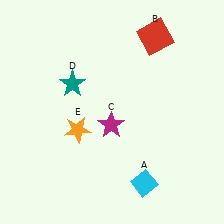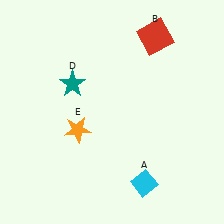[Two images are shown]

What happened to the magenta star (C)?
The magenta star (C) was removed in Image 2. It was in the bottom-left area of Image 1.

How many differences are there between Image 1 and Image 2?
There is 1 difference between the two images.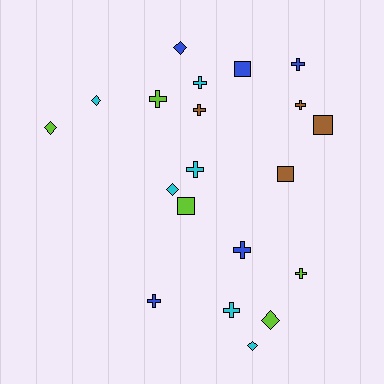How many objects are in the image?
There are 20 objects.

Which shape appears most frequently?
Cross, with 10 objects.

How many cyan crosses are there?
There are 3 cyan crosses.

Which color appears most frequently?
Cyan, with 6 objects.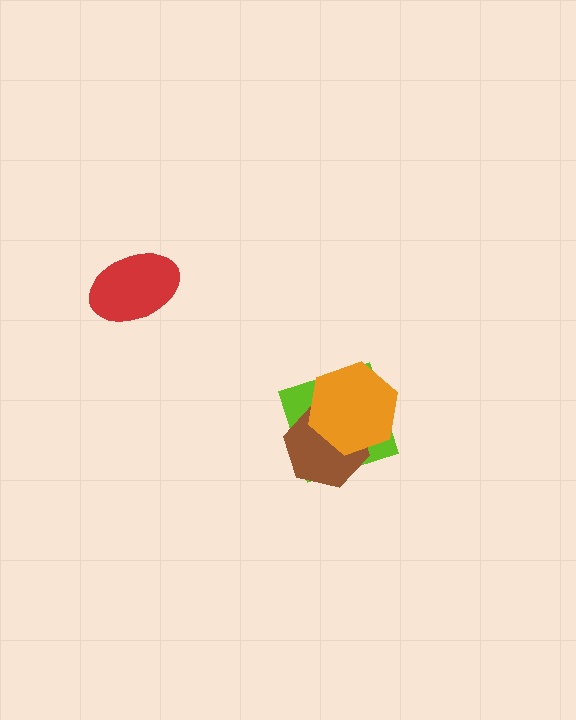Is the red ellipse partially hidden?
No, no other shape covers it.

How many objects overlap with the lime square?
2 objects overlap with the lime square.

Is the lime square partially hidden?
Yes, it is partially covered by another shape.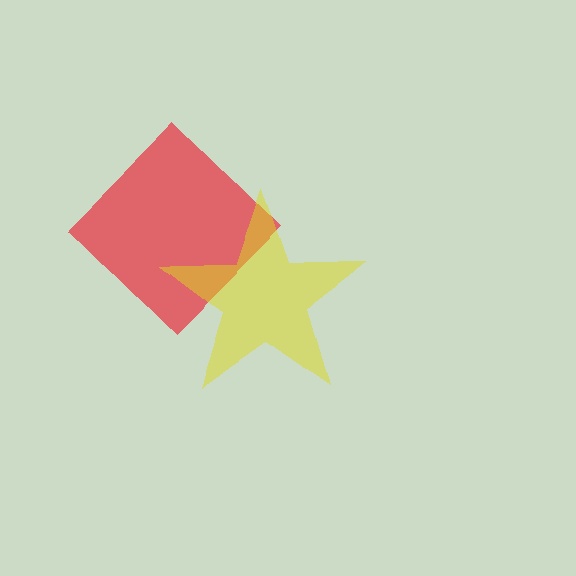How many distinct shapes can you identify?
There are 2 distinct shapes: a red diamond, a yellow star.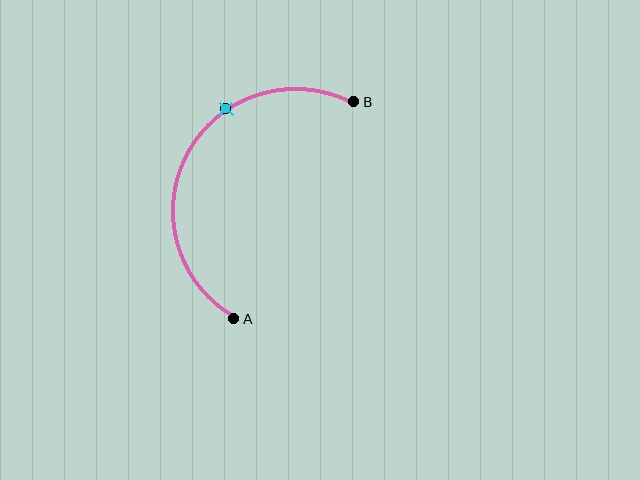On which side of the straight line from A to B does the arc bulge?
The arc bulges to the left of the straight line connecting A and B.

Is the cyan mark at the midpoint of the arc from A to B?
No. The cyan mark lies on the arc but is closer to endpoint B. The arc midpoint would be at the point on the curve equidistant along the arc from both A and B.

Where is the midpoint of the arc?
The arc midpoint is the point on the curve farthest from the straight line joining A and B. It sits to the left of that line.